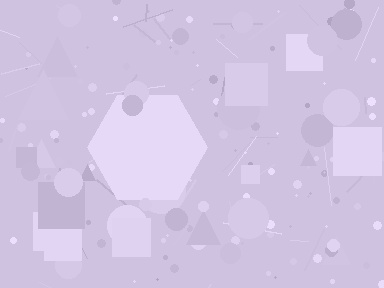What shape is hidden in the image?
A hexagon is hidden in the image.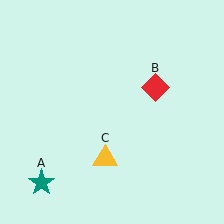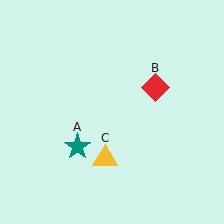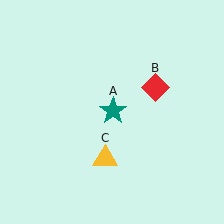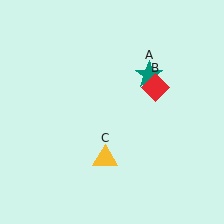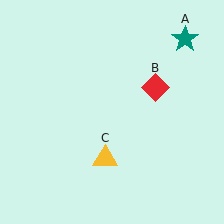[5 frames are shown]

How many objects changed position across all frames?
1 object changed position: teal star (object A).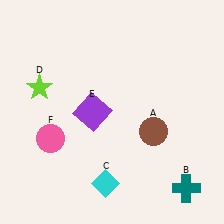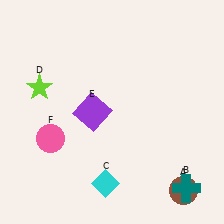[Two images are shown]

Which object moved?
The brown circle (A) moved down.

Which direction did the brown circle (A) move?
The brown circle (A) moved down.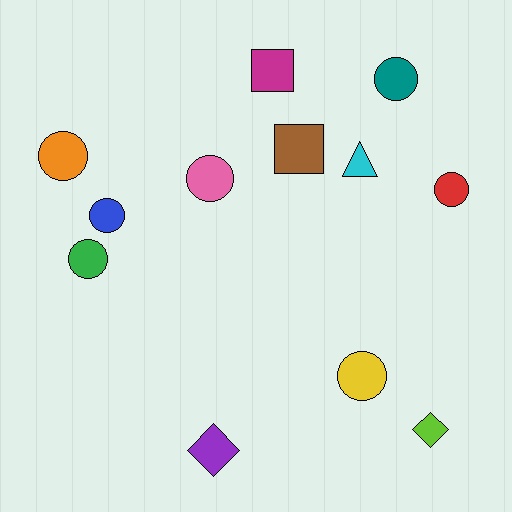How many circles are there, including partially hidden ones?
There are 7 circles.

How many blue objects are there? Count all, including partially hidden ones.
There is 1 blue object.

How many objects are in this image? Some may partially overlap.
There are 12 objects.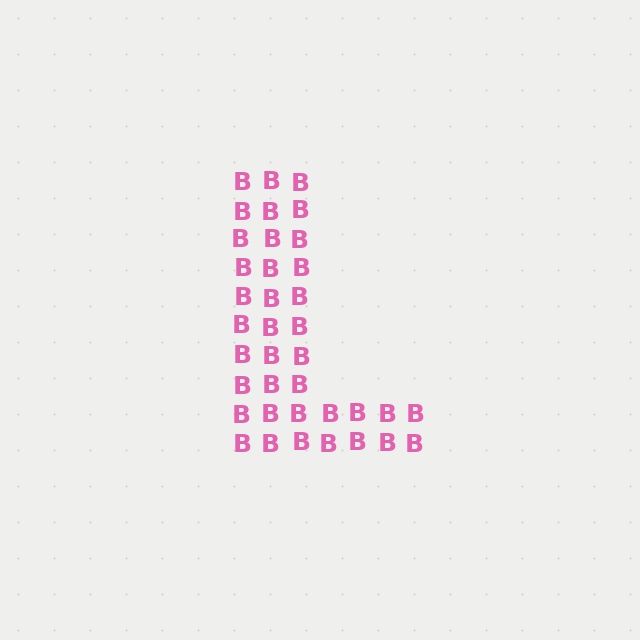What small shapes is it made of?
It is made of small letter B's.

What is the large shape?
The large shape is the letter L.